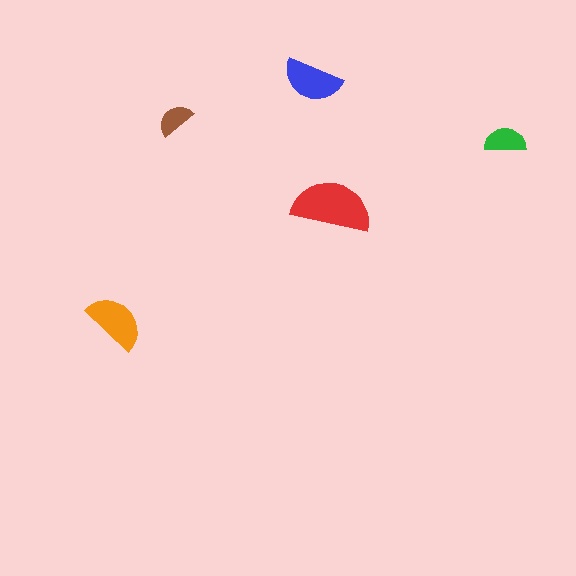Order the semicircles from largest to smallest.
the red one, the orange one, the blue one, the green one, the brown one.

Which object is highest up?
The blue semicircle is topmost.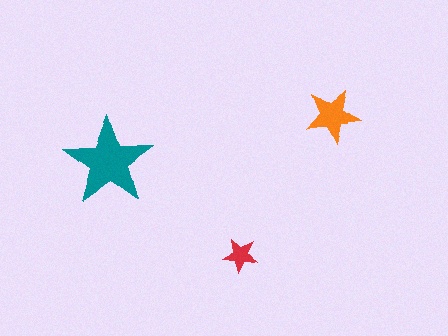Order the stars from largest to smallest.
the teal one, the orange one, the red one.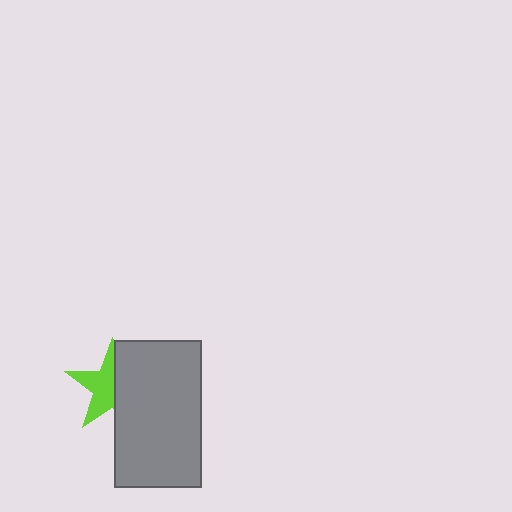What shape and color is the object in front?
The object in front is a gray rectangle.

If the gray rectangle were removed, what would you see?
You would see the complete lime star.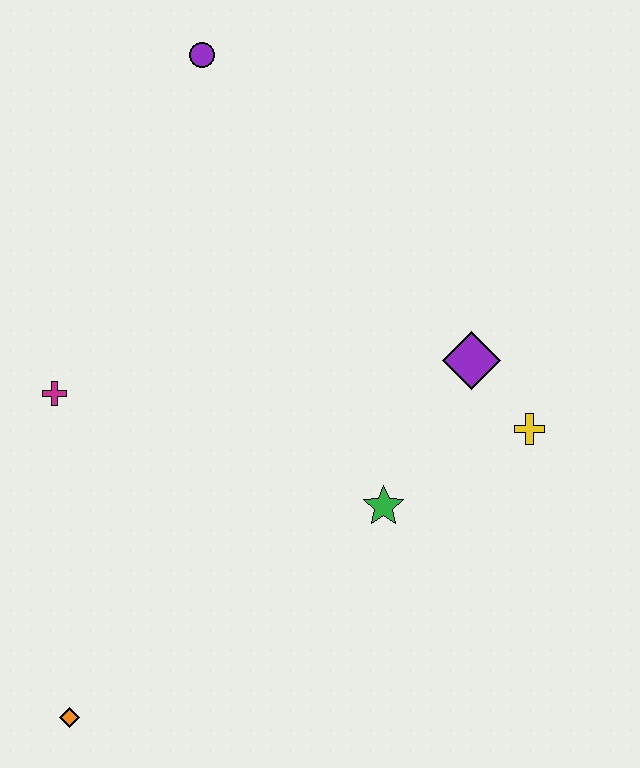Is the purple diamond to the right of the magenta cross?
Yes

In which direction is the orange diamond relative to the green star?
The orange diamond is to the left of the green star.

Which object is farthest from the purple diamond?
The orange diamond is farthest from the purple diamond.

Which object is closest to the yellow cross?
The purple diamond is closest to the yellow cross.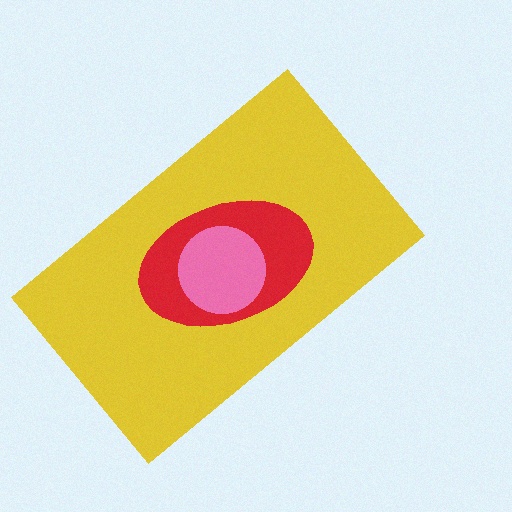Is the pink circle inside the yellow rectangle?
Yes.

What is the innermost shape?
The pink circle.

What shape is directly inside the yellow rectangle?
The red ellipse.